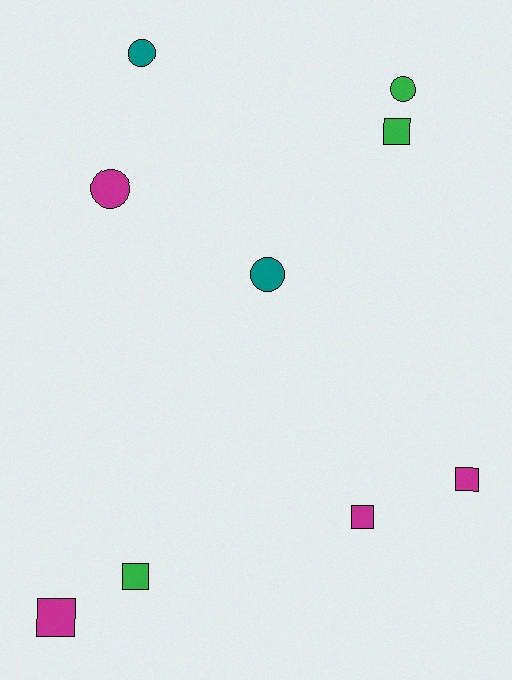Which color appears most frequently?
Magenta, with 4 objects.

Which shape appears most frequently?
Square, with 5 objects.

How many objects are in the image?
There are 9 objects.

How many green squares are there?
There are 2 green squares.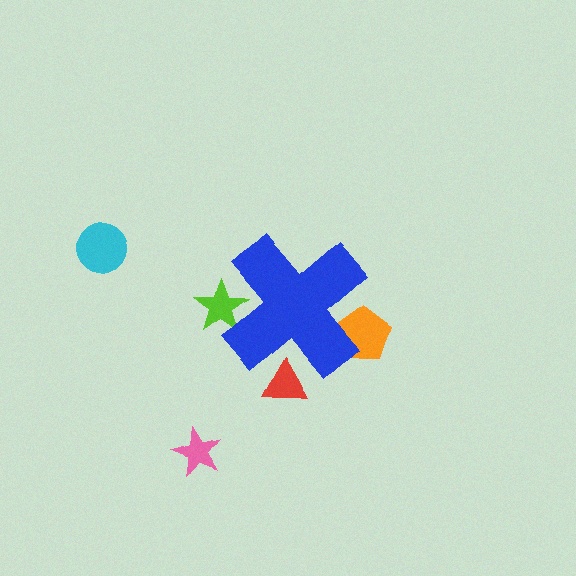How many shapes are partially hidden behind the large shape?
3 shapes are partially hidden.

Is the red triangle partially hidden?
Yes, the red triangle is partially hidden behind the blue cross.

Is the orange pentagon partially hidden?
Yes, the orange pentagon is partially hidden behind the blue cross.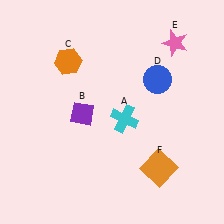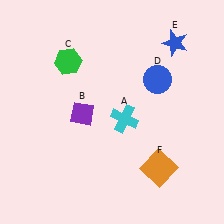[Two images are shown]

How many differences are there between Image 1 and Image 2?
There are 2 differences between the two images.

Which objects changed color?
C changed from orange to green. E changed from pink to blue.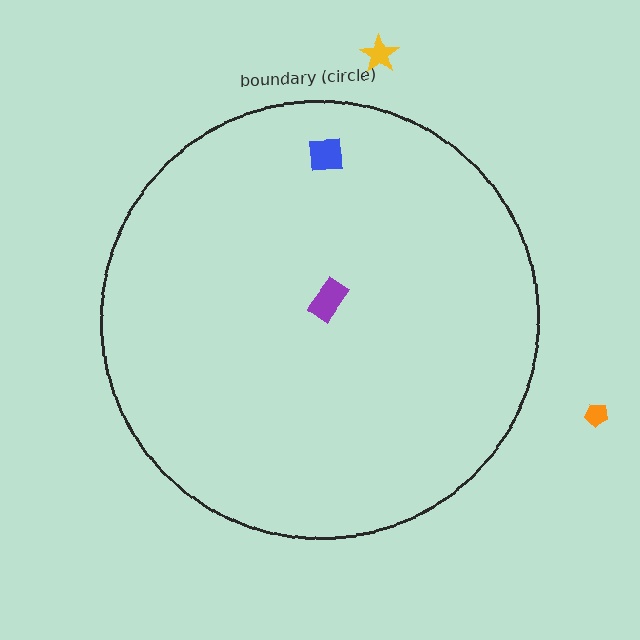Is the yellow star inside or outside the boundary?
Outside.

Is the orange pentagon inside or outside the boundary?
Outside.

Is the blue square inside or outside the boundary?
Inside.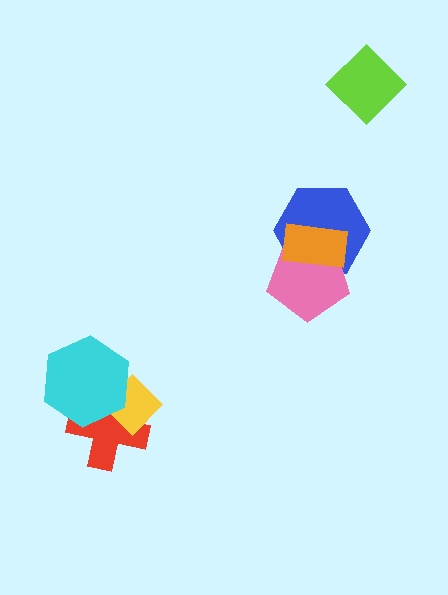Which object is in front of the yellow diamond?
The cyan hexagon is in front of the yellow diamond.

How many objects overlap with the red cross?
2 objects overlap with the red cross.